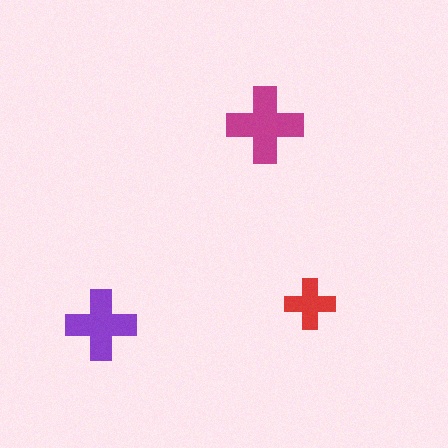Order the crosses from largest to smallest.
the magenta one, the purple one, the red one.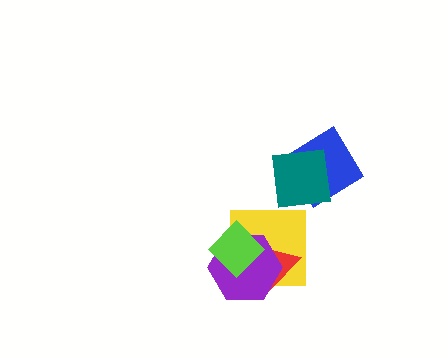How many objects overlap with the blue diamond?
1 object overlaps with the blue diamond.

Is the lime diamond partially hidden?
No, no other shape covers it.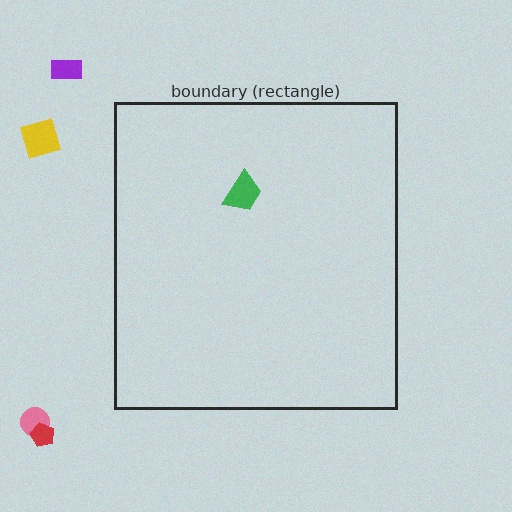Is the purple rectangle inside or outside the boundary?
Outside.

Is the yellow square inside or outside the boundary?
Outside.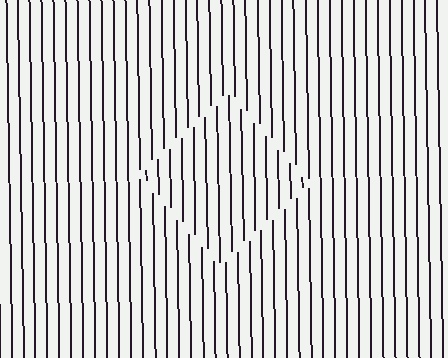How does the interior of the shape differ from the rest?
The interior of the shape contains the same grating, shifted by half a period — the contour is defined by the phase discontinuity where line-ends from the inner and outer gratings abut.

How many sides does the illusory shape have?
4 sides — the line-ends trace a square.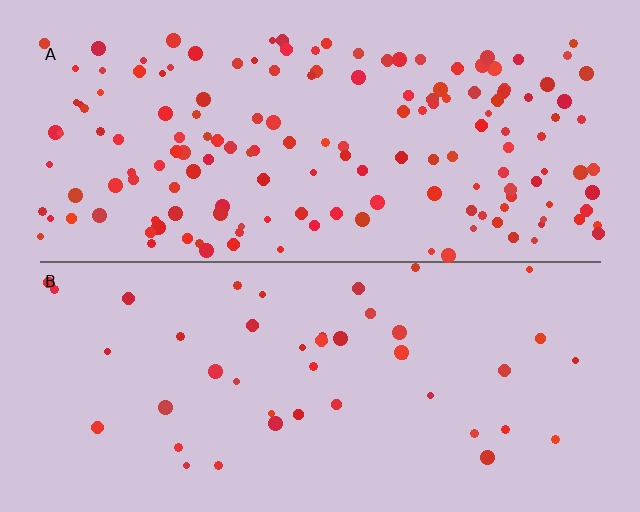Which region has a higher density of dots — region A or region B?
A (the top).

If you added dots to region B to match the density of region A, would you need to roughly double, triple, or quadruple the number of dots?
Approximately quadruple.